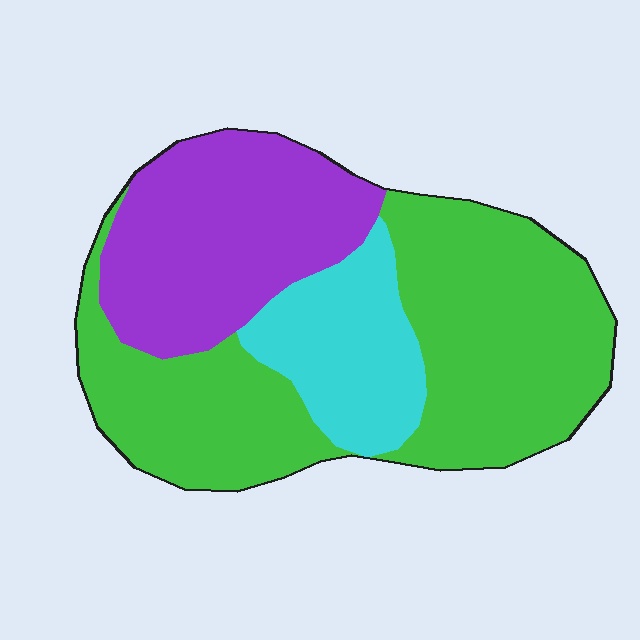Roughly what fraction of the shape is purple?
Purple covers about 30% of the shape.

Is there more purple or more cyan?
Purple.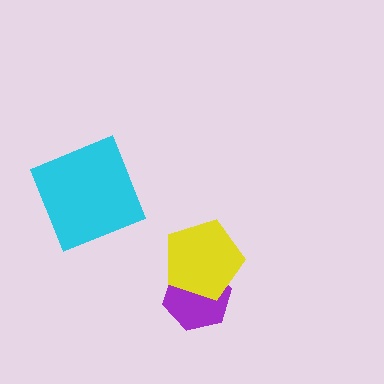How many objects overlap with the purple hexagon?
1 object overlaps with the purple hexagon.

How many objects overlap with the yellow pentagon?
1 object overlaps with the yellow pentagon.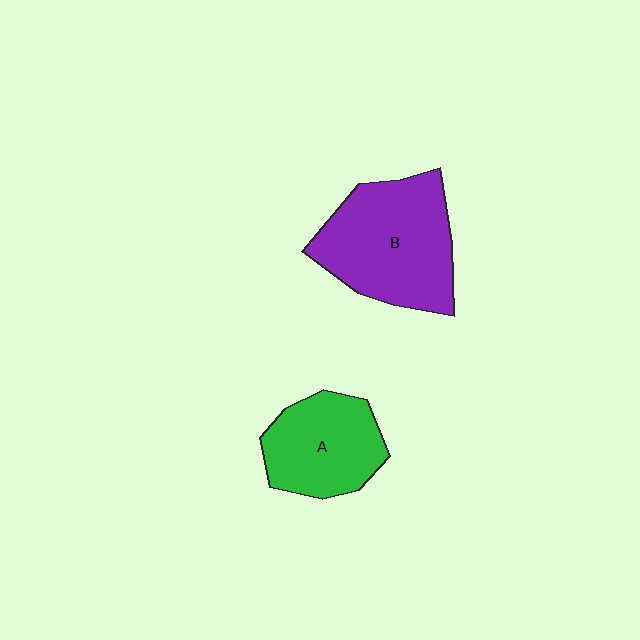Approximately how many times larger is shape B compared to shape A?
Approximately 1.4 times.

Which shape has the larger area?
Shape B (purple).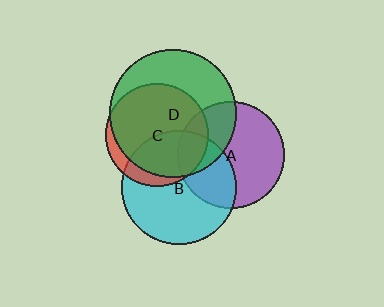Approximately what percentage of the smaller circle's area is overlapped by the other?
Approximately 85%.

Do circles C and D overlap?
Yes.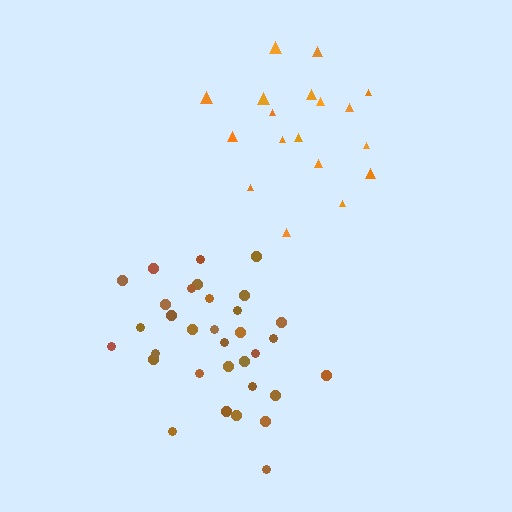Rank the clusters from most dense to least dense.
brown, orange.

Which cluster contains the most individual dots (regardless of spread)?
Brown (33).